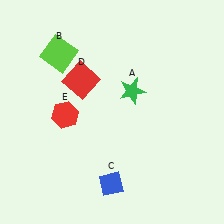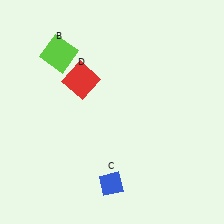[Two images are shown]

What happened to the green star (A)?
The green star (A) was removed in Image 2. It was in the top-right area of Image 1.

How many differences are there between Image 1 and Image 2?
There are 2 differences between the two images.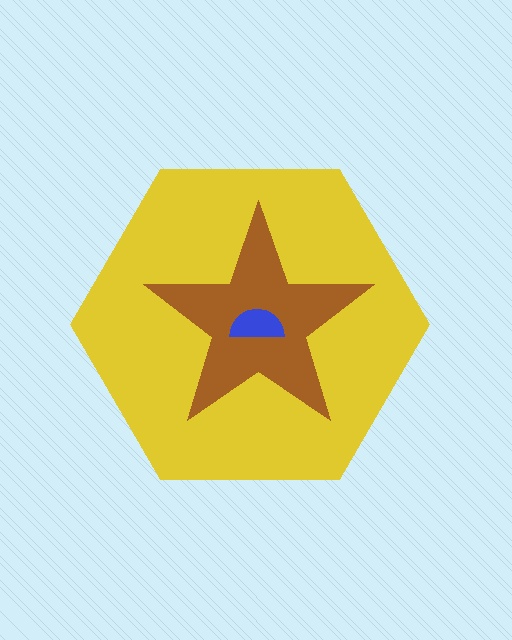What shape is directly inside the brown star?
The blue semicircle.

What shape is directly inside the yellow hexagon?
The brown star.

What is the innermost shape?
The blue semicircle.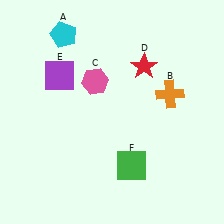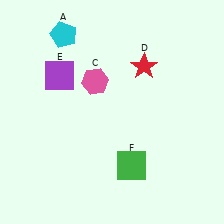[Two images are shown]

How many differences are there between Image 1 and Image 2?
There is 1 difference between the two images.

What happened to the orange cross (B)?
The orange cross (B) was removed in Image 2. It was in the top-right area of Image 1.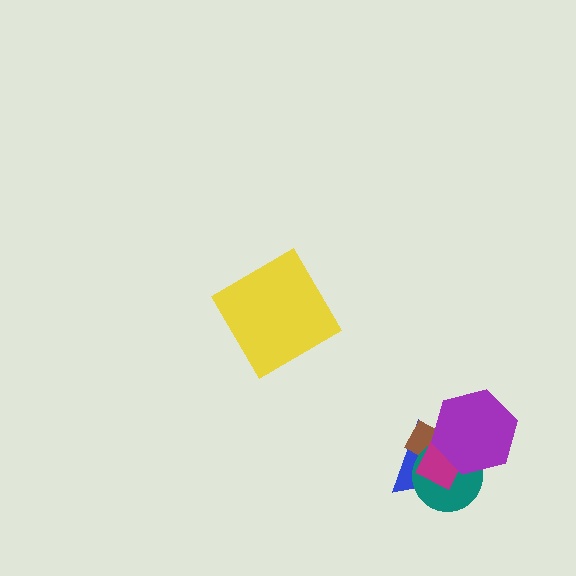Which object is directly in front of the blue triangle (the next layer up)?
The brown rectangle is directly in front of the blue triangle.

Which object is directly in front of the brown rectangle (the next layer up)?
The teal circle is directly in front of the brown rectangle.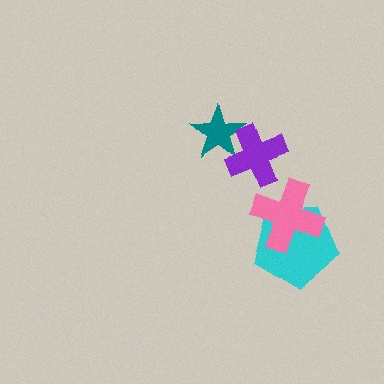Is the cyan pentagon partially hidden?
Yes, it is partially covered by another shape.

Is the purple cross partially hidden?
No, no other shape covers it.